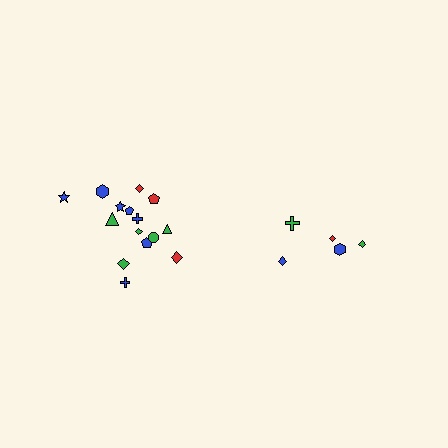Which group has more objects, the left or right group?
The left group.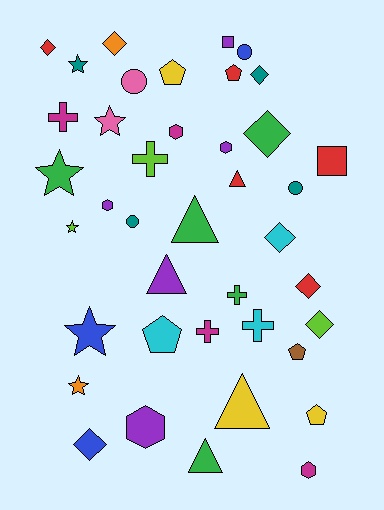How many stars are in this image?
There are 6 stars.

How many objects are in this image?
There are 40 objects.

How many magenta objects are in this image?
There are 4 magenta objects.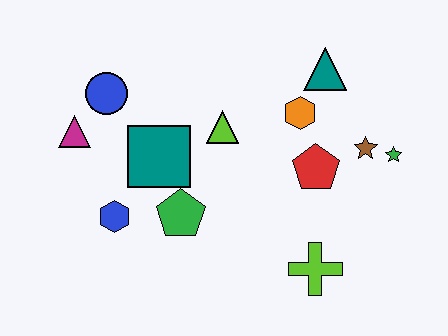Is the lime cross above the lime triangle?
No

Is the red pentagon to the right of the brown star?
No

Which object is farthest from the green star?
The magenta triangle is farthest from the green star.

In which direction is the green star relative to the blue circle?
The green star is to the right of the blue circle.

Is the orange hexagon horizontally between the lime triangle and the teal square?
No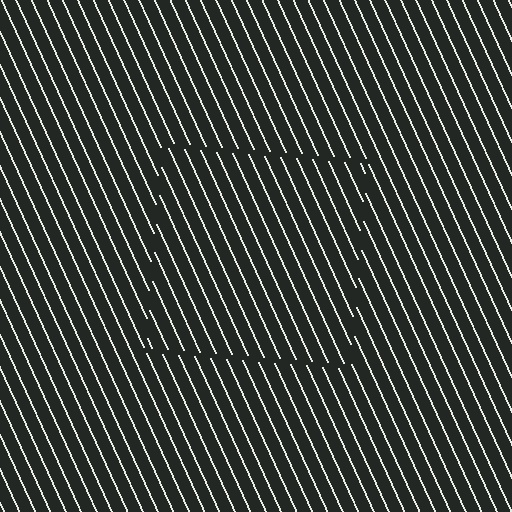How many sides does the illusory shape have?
4 sides — the line-ends trace a square.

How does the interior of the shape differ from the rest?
The interior of the shape contains the same grating, shifted by half a period — the contour is defined by the phase discontinuity where line-ends from the inner and outer gratings abut.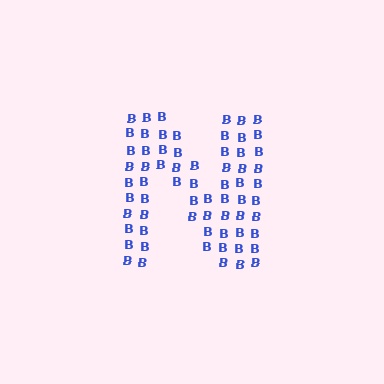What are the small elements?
The small elements are letter B's.